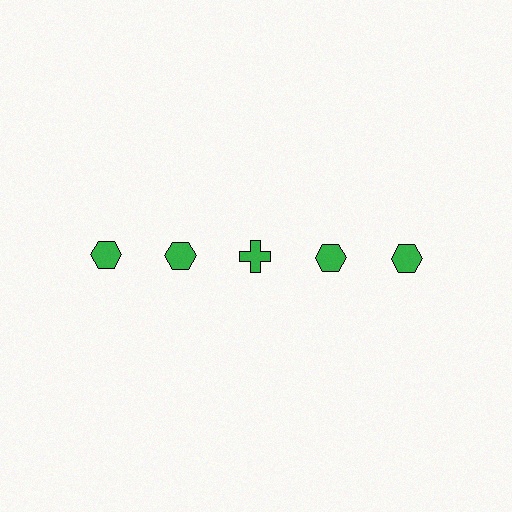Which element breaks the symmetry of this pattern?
The green cross in the top row, center column breaks the symmetry. All other shapes are green hexagons.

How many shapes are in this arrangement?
There are 5 shapes arranged in a grid pattern.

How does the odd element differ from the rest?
It has a different shape: cross instead of hexagon.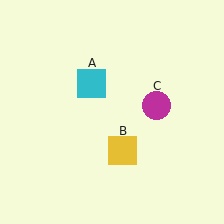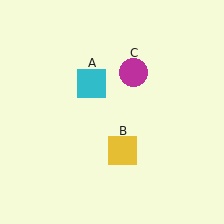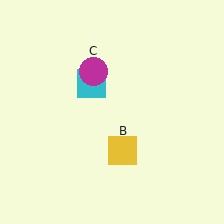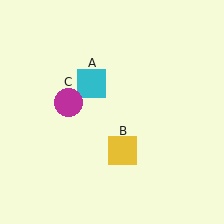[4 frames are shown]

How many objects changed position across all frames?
1 object changed position: magenta circle (object C).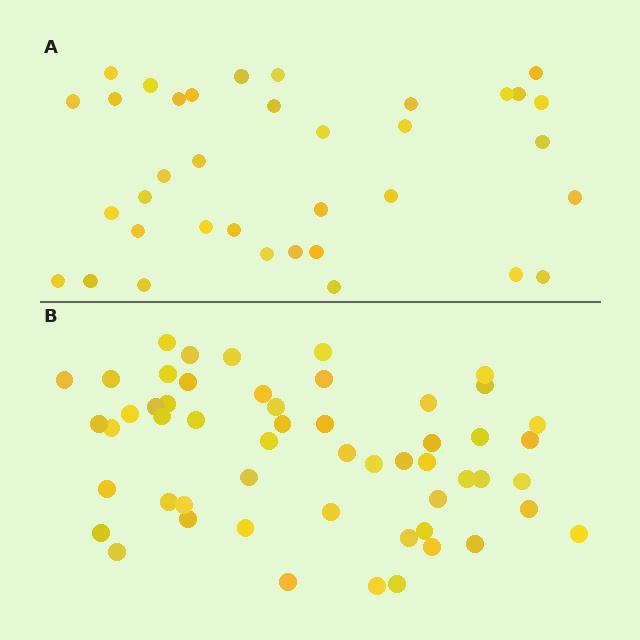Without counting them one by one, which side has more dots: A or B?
Region B (the bottom region) has more dots.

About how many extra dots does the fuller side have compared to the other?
Region B has approximately 20 more dots than region A.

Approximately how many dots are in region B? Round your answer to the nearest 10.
About 50 dots. (The exact count is 54, which rounds to 50.)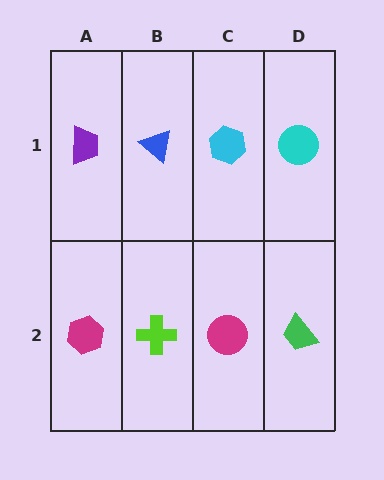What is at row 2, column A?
A magenta hexagon.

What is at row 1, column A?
A purple trapezoid.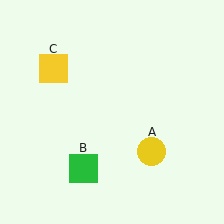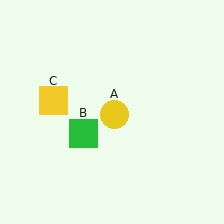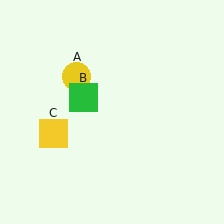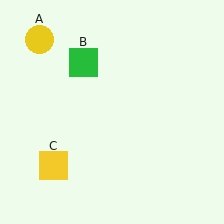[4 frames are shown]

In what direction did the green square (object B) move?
The green square (object B) moved up.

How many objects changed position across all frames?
3 objects changed position: yellow circle (object A), green square (object B), yellow square (object C).